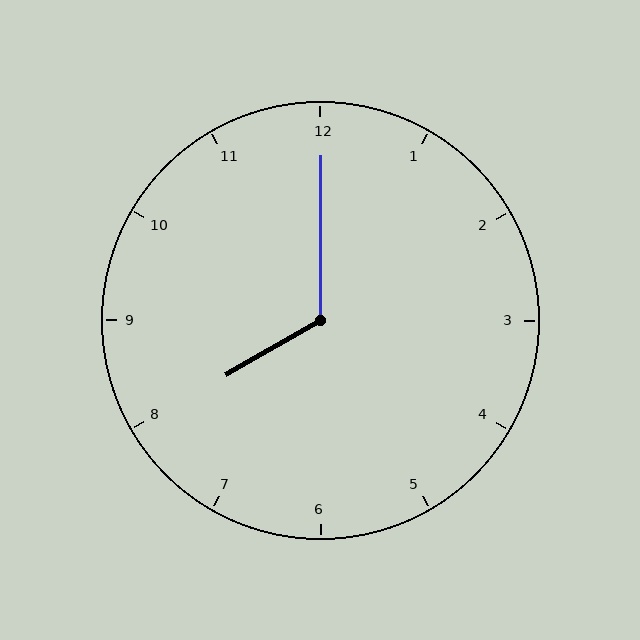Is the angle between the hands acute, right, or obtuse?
It is obtuse.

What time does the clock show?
8:00.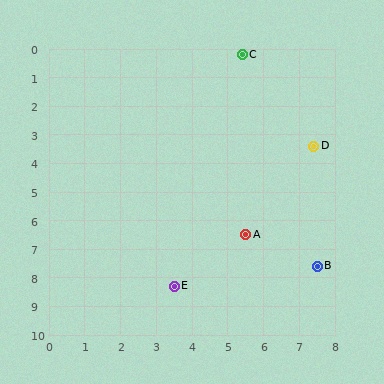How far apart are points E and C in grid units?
Points E and C are about 8.3 grid units apart.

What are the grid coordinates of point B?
Point B is at approximately (7.5, 7.6).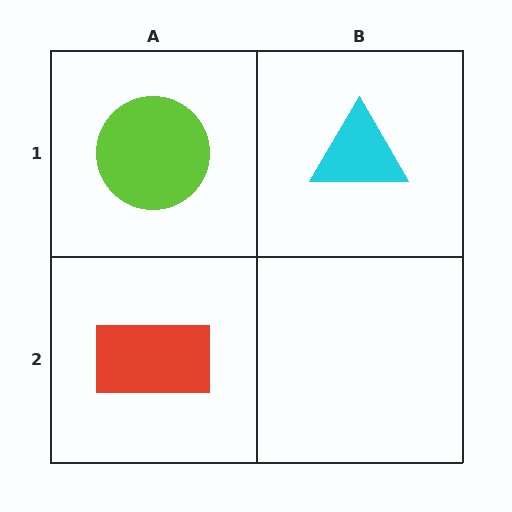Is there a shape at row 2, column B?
No, that cell is empty.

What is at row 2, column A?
A red rectangle.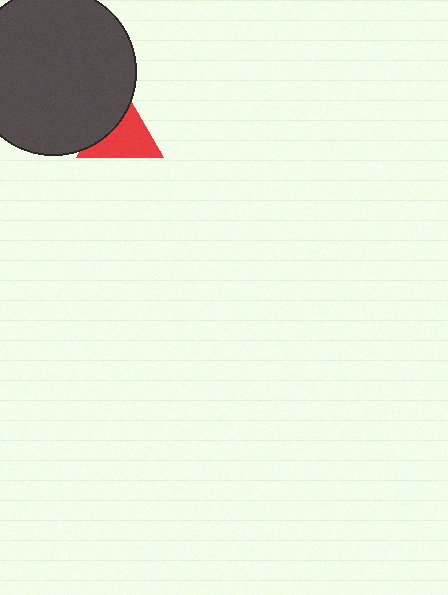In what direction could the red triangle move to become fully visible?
The red triangle could move toward the lower-right. That would shift it out from behind the dark gray circle entirely.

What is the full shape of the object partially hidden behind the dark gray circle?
The partially hidden object is a red triangle.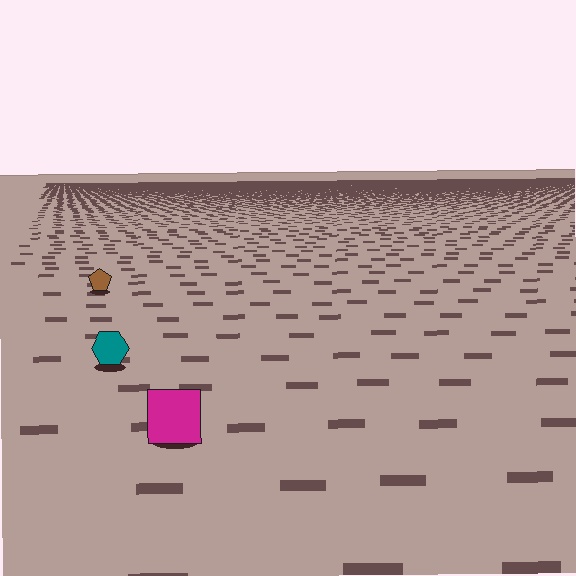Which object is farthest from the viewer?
The brown pentagon is farthest from the viewer. It appears smaller and the ground texture around it is denser.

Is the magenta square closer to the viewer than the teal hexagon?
Yes. The magenta square is closer — you can tell from the texture gradient: the ground texture is coarser near it.